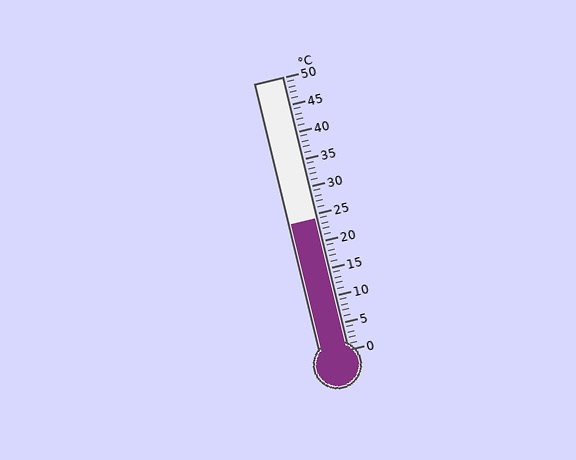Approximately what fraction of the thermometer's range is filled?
The thermometer is filled to approximately 50% of its range.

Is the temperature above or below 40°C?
The temperature is below 40°C.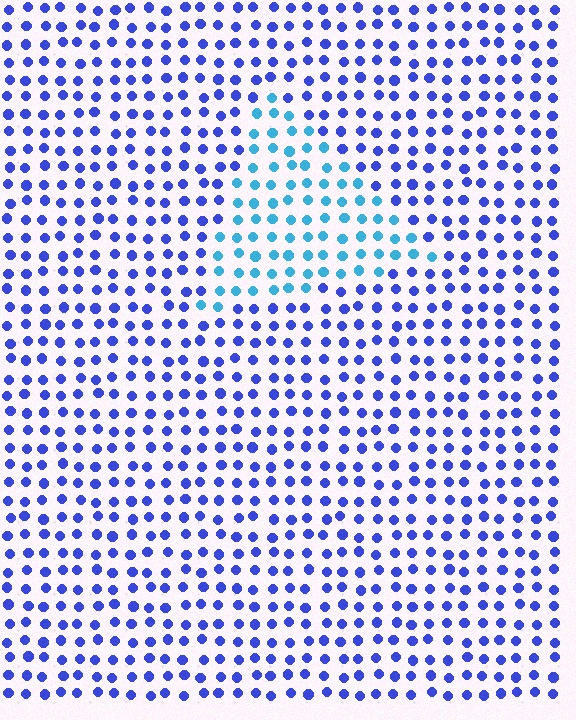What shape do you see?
I see a triangle.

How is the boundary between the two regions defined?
The boundary is defined purely by a slight shift in hue (about 40 degrees). Spacing, size, and orientation are identical on both sides.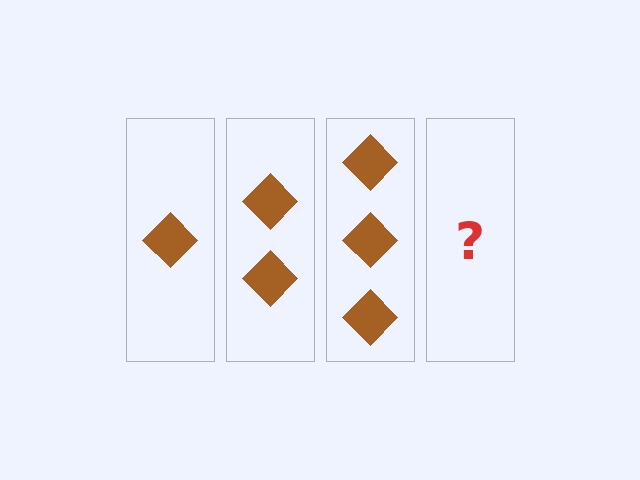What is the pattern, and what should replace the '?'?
The pattern is that each step adds one more diamond. The '?' should be 4 diamonds.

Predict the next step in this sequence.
The next step is 4 diamonds.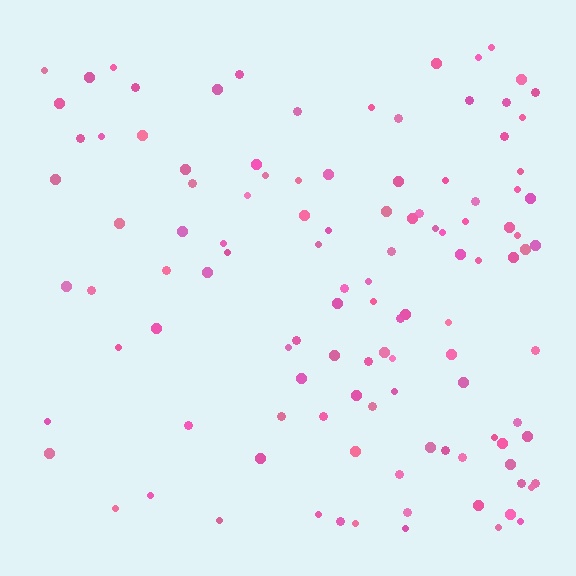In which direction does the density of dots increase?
From left to right, with the right side densest.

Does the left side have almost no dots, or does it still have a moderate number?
Still a moderate number, just noticeably fewer than the right.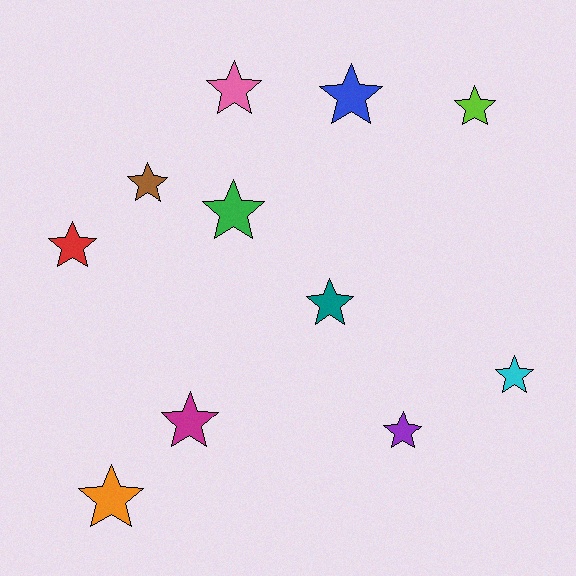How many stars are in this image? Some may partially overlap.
There are 11 stars.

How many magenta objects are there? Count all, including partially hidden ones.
There is 1 magenta object.